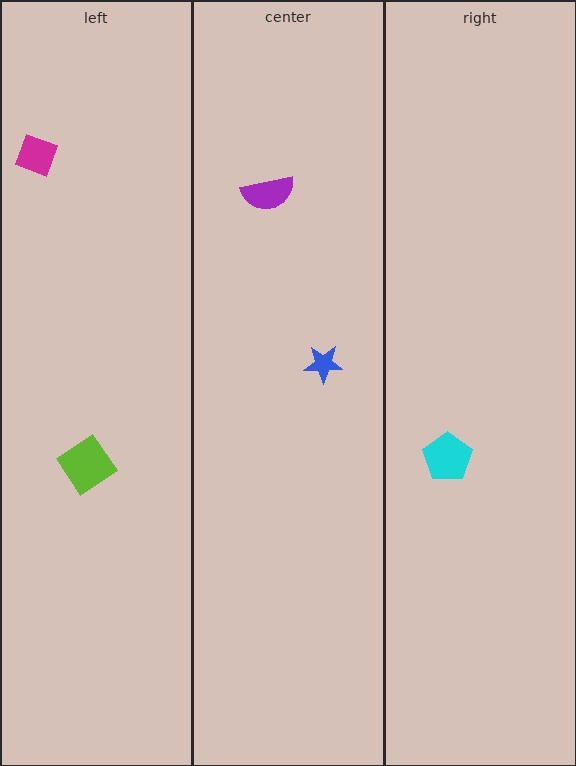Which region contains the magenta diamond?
The left region.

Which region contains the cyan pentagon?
The right region.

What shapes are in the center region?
The purple semicircle, the blue star.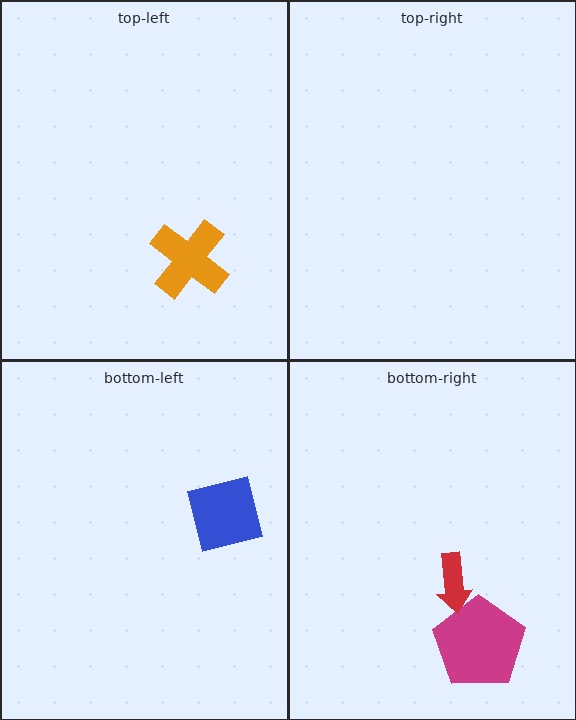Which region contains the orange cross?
The top-left region.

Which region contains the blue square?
The bottom-left region.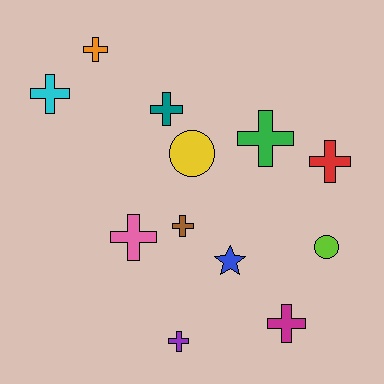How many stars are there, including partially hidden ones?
There is 1 star.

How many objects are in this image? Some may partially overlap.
There are 12 objects.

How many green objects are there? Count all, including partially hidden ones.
There is 1 green object.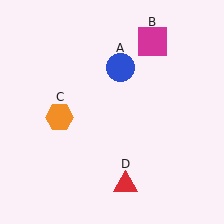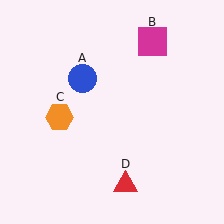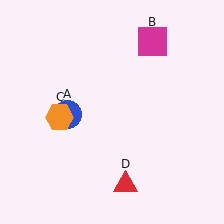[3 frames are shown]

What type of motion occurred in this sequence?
The blue circle (object A) rotated counterclockwise around the center of the scene.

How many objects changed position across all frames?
1 object changed position: blue circle (object A).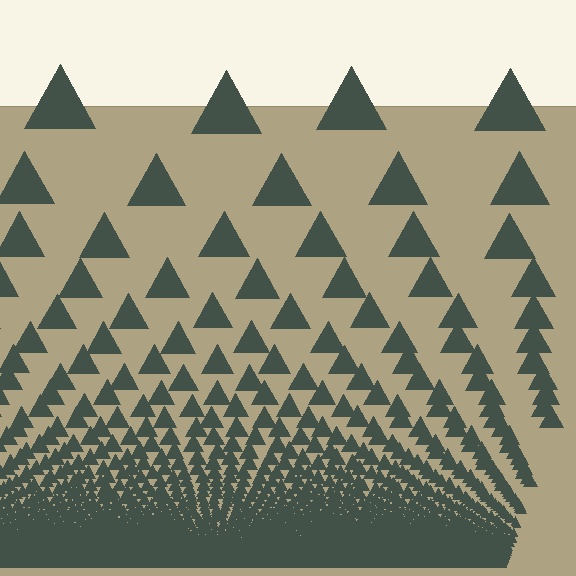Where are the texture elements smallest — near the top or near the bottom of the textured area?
Near the bottom.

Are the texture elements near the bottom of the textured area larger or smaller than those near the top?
Smaller. The gradient is inverted — elements near the bottom are smaller and denser.